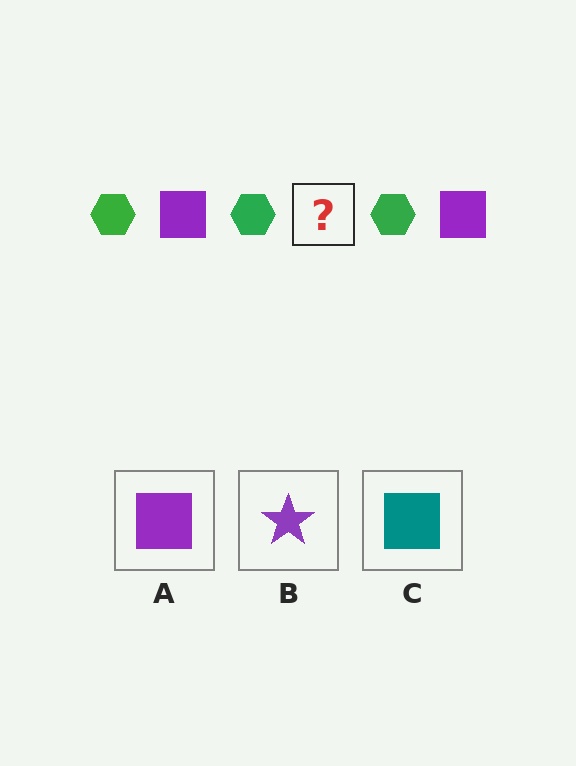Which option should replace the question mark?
Option A.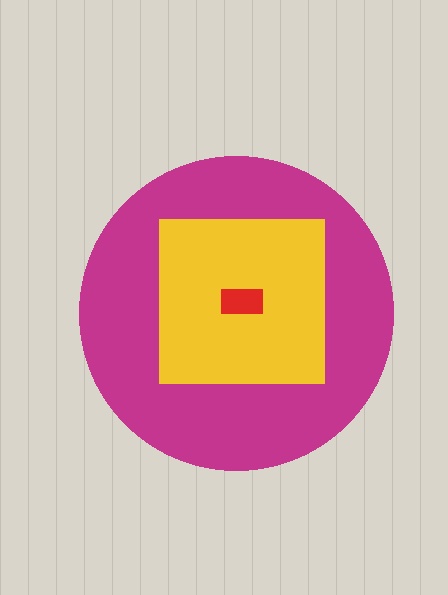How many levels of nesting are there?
3.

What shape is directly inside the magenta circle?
The yellow square.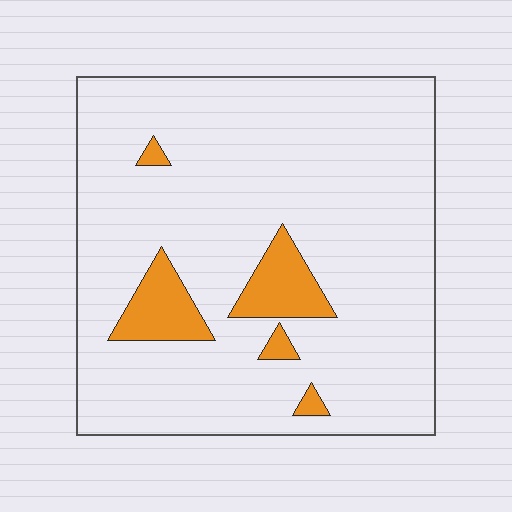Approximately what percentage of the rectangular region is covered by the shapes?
Approximately 10%.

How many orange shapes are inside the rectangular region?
5.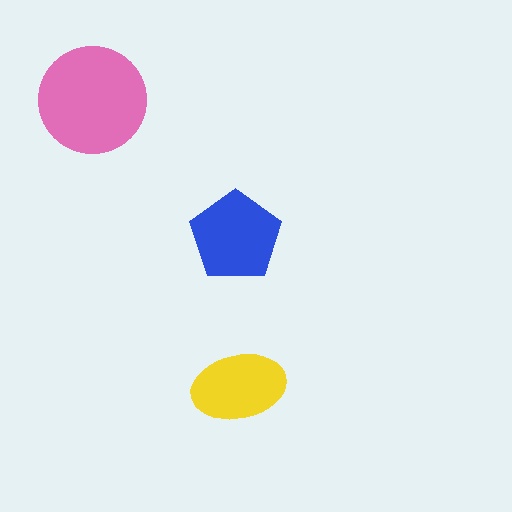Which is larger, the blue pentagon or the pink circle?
The pink circle.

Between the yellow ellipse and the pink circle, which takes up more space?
The pink circle.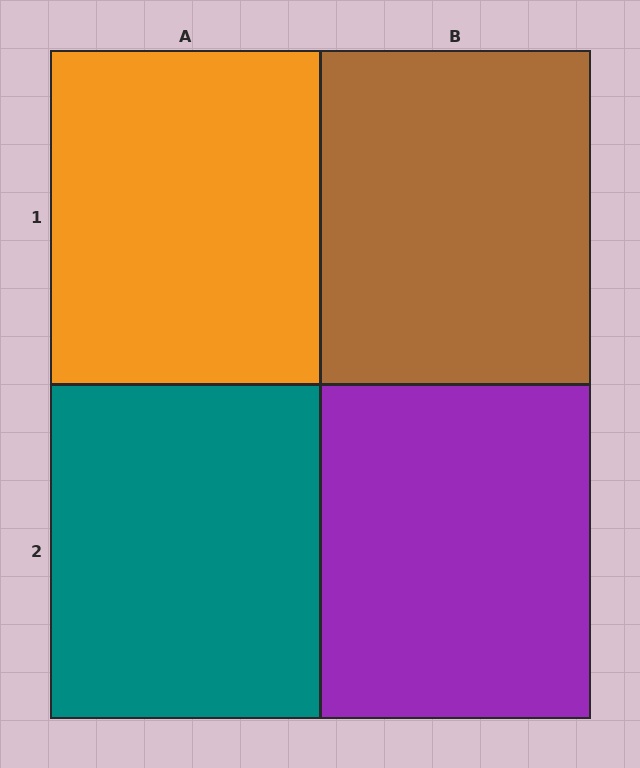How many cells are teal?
1 cell is teal.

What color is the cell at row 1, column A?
Orange.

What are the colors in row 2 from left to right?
Teal, purple.